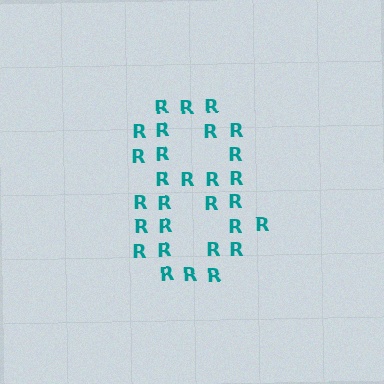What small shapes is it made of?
It is made of small letter R's.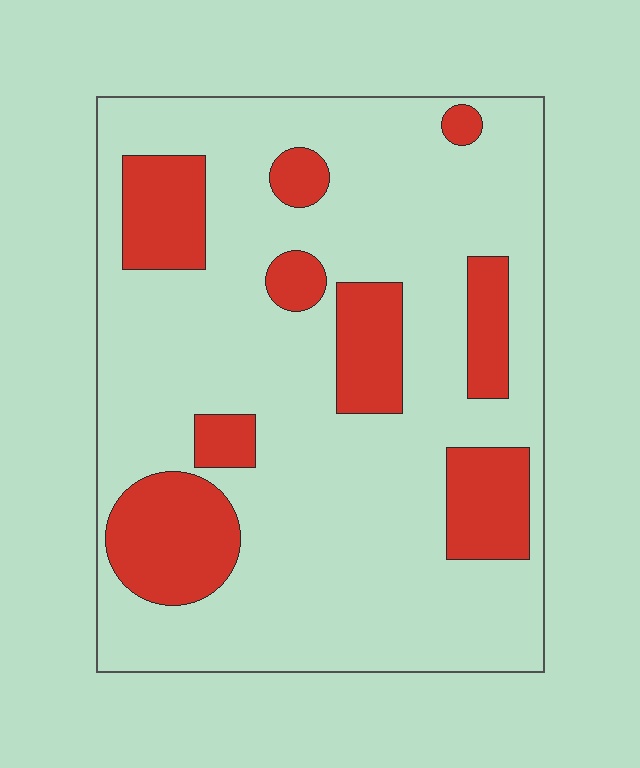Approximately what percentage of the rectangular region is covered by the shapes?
Approximately 25%.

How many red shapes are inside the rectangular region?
9.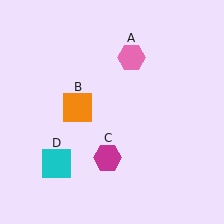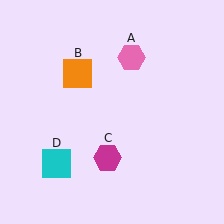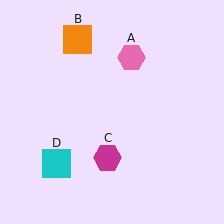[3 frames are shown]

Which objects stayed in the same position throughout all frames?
Pink hexagon (object A) and magenta hexagon (object C) and cyan square (object D) remained stationary.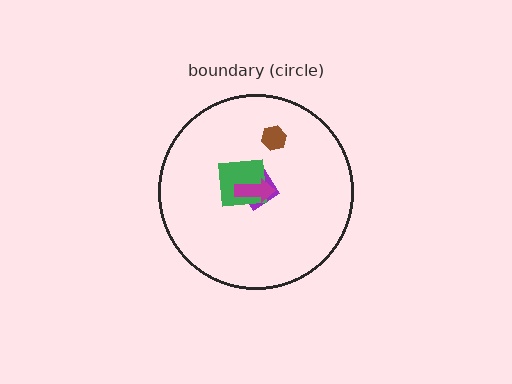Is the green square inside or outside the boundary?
Inside.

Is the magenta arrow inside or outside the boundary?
Inside.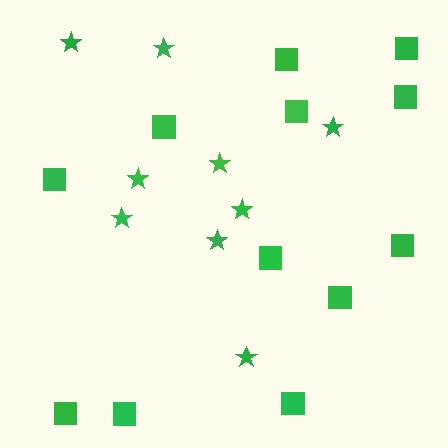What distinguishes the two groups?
There are 2 groups: one group of stars (9) and one group of squares (12).